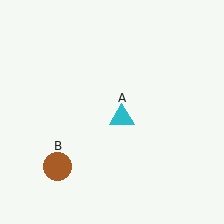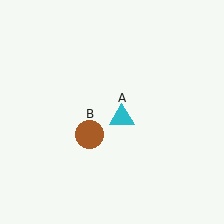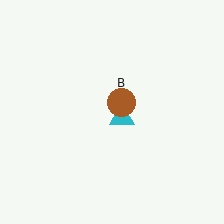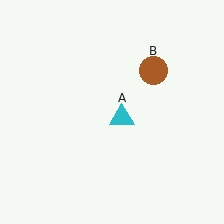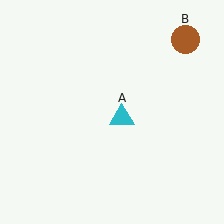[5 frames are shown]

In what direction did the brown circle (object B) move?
The brown circle (object B) moved up and to the right.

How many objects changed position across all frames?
1 object changed position: brown circle (object B).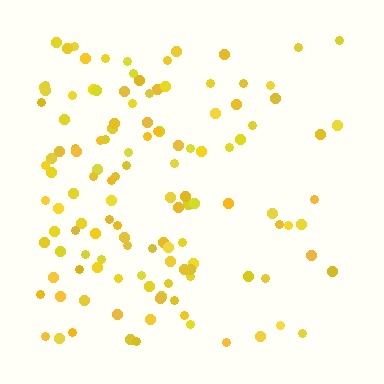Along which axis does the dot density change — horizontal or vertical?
Horizontal.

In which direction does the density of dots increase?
From right to left, with the left side densest.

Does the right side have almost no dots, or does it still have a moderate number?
Still a moderate number, just noticeably fewer than the left.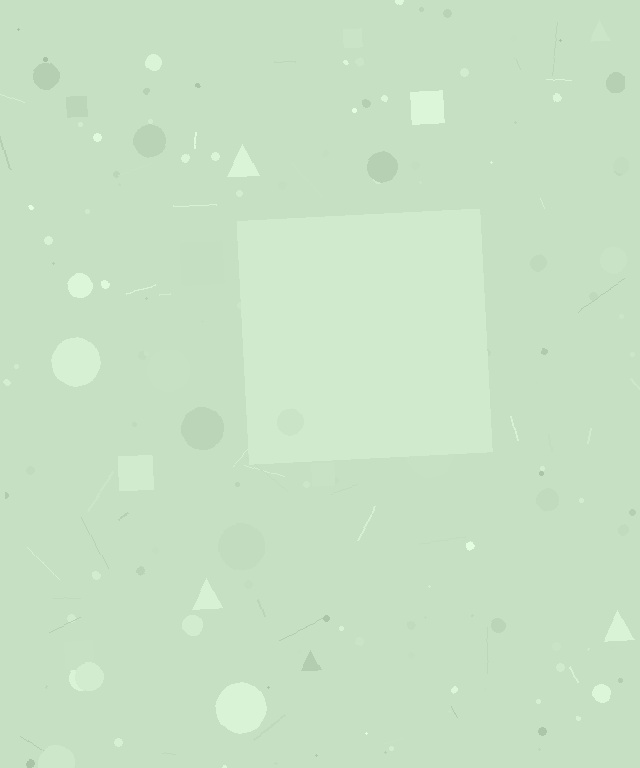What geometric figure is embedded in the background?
A square is embedded in the background.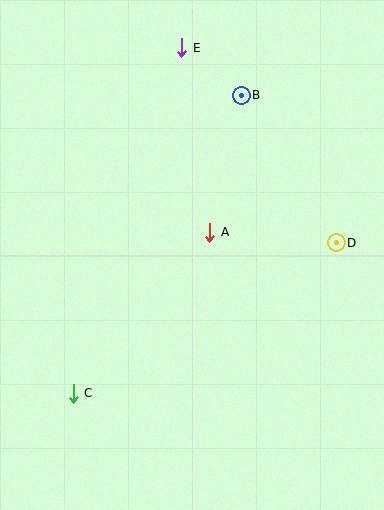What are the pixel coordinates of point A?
Point A is at (210, 232).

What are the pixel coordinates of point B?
Point B is at (241, 95).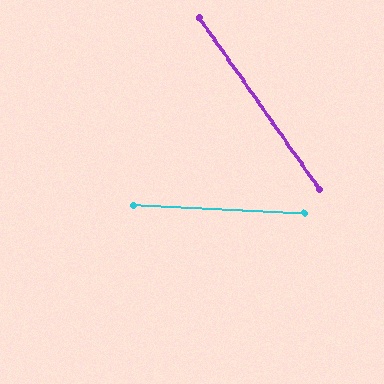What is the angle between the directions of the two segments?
Approximately 52 degrees.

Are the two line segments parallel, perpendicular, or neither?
Neither parallel nor perpendicular — they differ by about 52°.